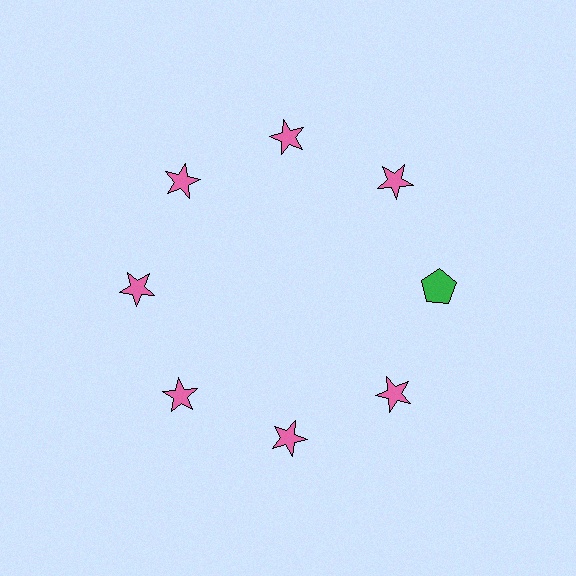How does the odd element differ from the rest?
It differs in both color (green instead of pink) and shape (pentagon instead of star).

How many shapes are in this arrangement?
There are 8 shapes arranged in a ring pattern.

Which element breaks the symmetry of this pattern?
The green pentagon at roughly the 3 o'clock position breaks the symmetry. All other shapes are pink stars.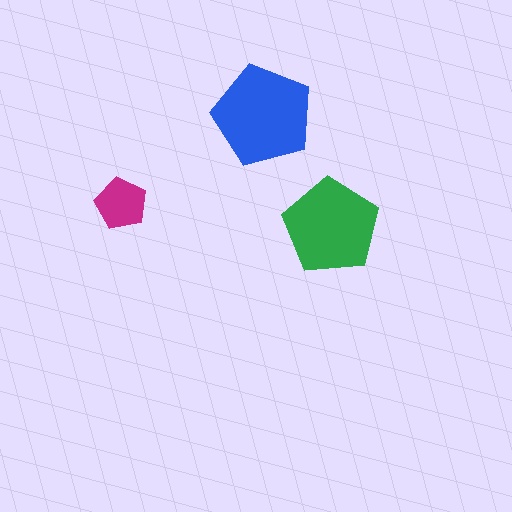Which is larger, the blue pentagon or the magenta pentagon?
The blue one.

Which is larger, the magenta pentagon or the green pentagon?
The green one.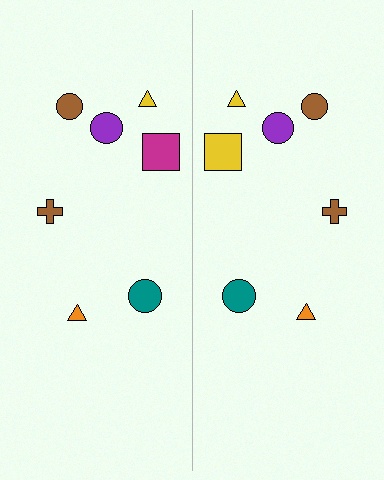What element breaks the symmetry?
The yellow square on the right side breaks the symmetry — its mirror counterpart is magenta.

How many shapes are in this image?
There are 14 shapes in this image.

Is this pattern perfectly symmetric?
No, the pattern is not perfectly symmetric. The yellow square on the right side breaks the symmetry — its mirror counterpart is magenta.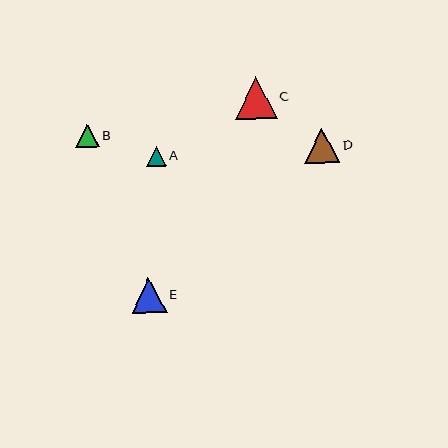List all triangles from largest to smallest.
From largest to smallest: C, E, D, B, A.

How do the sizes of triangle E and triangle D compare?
Triangle E and triangle D are approximately the same size.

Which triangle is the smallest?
Triangle A is the smallest with a size of approximately 20 pixels.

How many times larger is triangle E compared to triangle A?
Triangle E is approximately 1.8 times the size of triangle A.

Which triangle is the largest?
Triangle C is the largest with a size of approximately 41 pixels.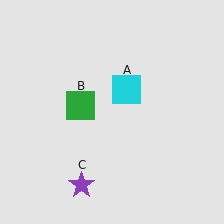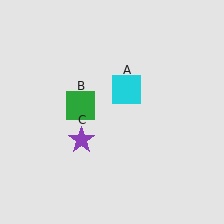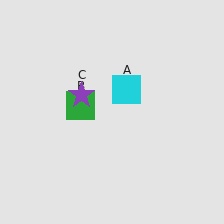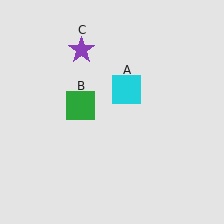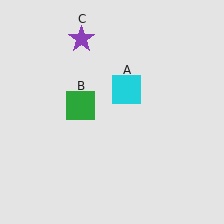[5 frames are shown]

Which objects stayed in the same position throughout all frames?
Cyan square (object A) and green square (object B) remained stationary.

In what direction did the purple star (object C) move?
The purple star (object C) moved up.